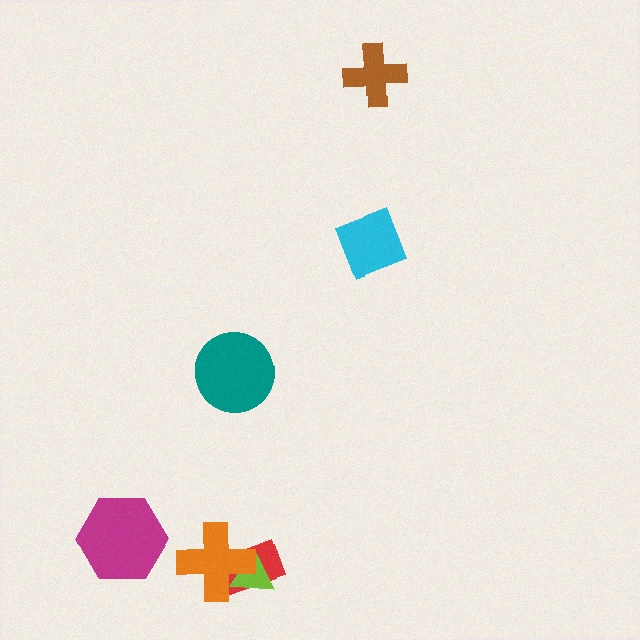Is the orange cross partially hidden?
No, no other shape covers it.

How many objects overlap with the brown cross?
0 objects overlap with the brown cross.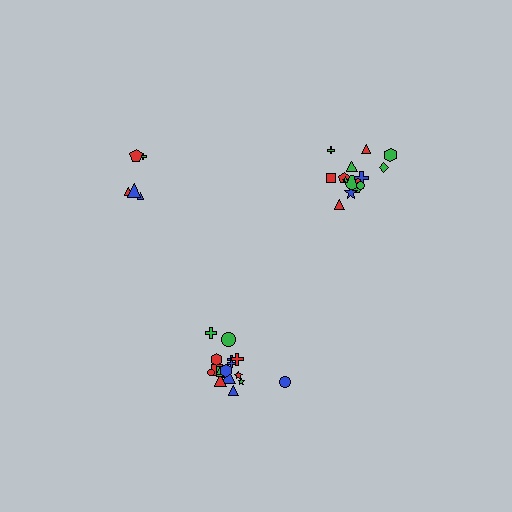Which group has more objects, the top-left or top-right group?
The top-right group.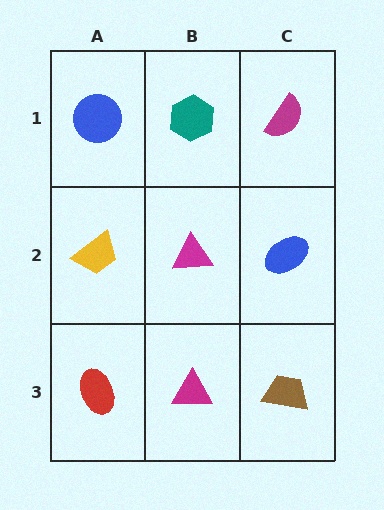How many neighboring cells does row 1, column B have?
3.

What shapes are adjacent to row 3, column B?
A magenta triangle (row 2, column B), a red ellipse (row 3, column A), a brown trapezoid (row 3, column C).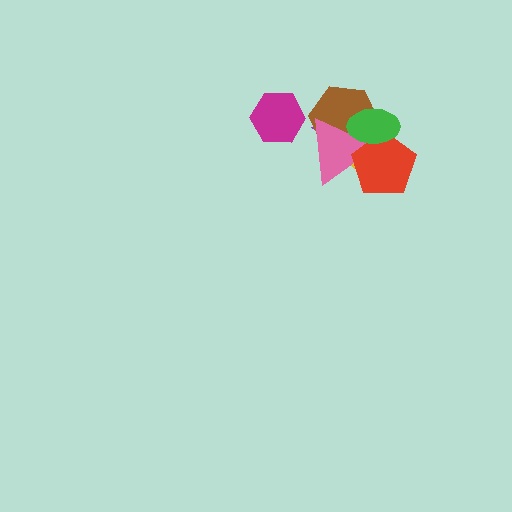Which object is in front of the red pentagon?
The green ellipse is in front of the red pentagon.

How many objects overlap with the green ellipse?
5 objects overlap with the green ellipse.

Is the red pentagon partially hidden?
Yes, it is partially covered by another shape.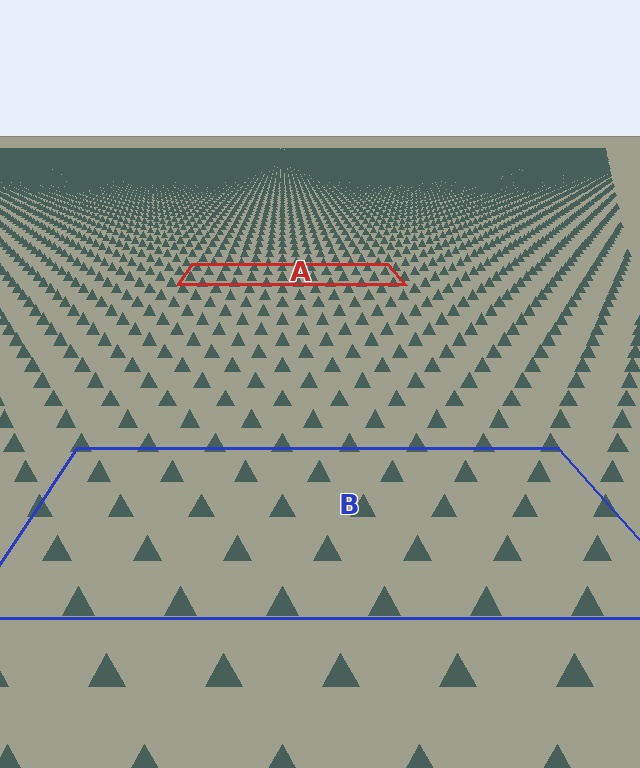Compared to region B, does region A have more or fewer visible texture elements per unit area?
Region A has more texture elements per unit area — they are packed more densely because it is farther away.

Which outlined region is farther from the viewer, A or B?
Region A is farther from the viewer — the texture elements inside it appear smaller and more densely packed.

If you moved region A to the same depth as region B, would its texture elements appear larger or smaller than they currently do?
They would appear larger. At a closer depth, the same texture elements are projected at a bigger on-screen size.